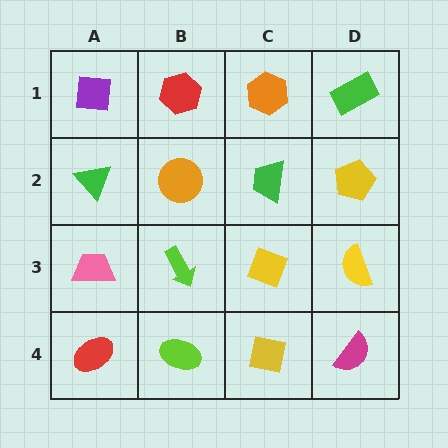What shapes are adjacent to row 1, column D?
A yellow pentagon (row 2, column D), an orange hexagon (row 1, column C).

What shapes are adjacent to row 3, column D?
A yellow pentagon (row 2, column D), a magenta semicircle (row 4, column D), a yellow diamond (row 3, column C).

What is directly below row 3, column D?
A magenta semicircle.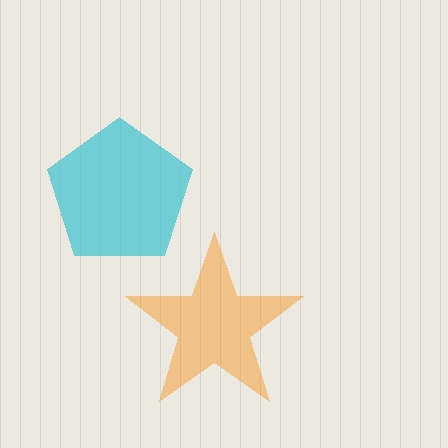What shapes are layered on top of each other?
The layered shapes are: an orange star, a cyan pentagon.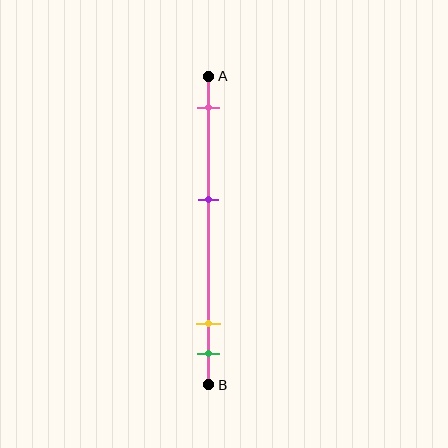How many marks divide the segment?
There are 4 marks dividing the segment.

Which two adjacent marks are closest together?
The yellow and green marks are the closest adjacent pair.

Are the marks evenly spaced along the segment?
No, the marks are not evenly spaced.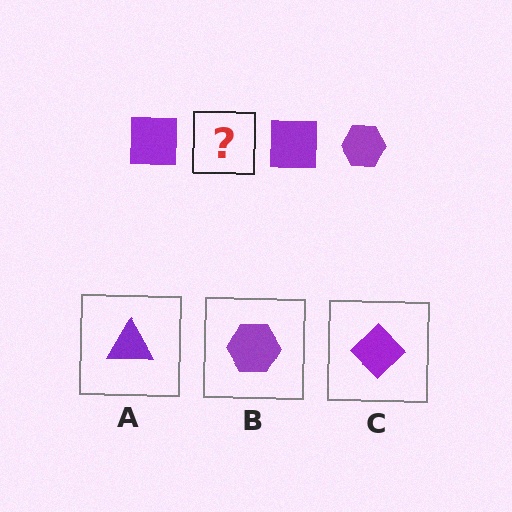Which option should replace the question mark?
Option B.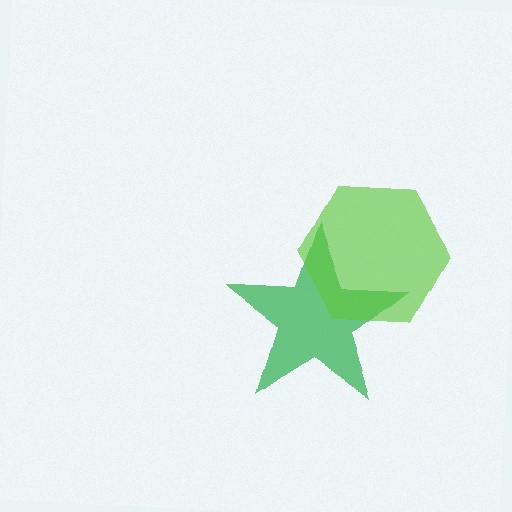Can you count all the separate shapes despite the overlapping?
Yes, there are 2 separate shapes.